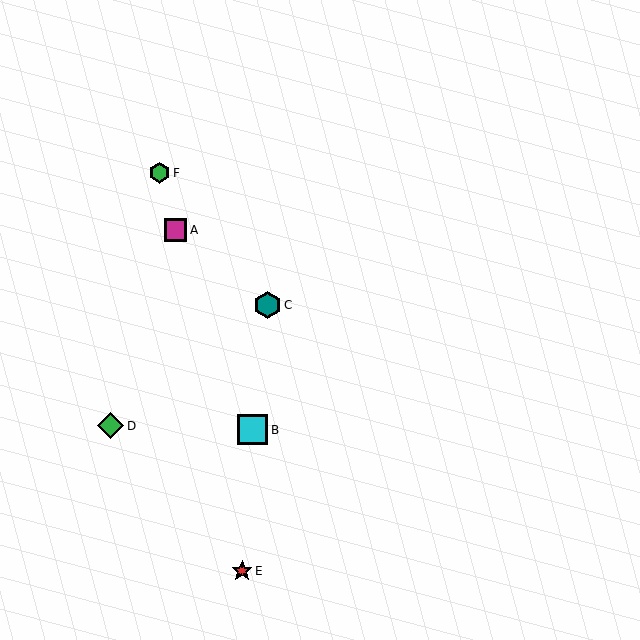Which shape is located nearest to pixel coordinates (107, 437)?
The green diamond (labeled D) at (111, 426) is nearest to that location.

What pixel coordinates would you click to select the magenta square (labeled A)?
Click at (175, 230) to select the magenta square A.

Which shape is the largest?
The cyan square (labeled B) is the largest.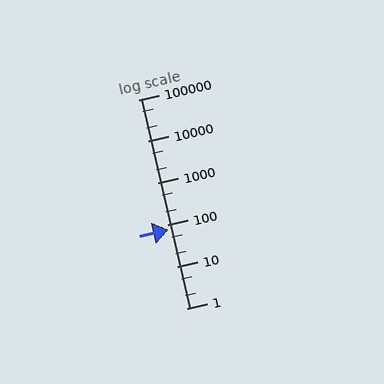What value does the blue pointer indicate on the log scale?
The pointer indicates approximately 77.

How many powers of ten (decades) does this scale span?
The scale spans 5 decades, from 1 to 100000.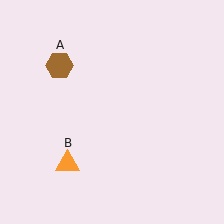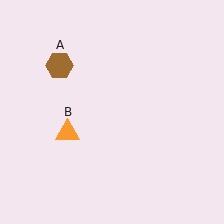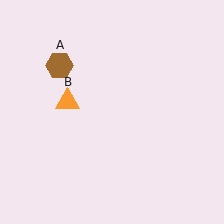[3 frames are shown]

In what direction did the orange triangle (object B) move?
The orange triangle (object B) moved up.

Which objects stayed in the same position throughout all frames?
Brown hexagon (object A) remained stationary.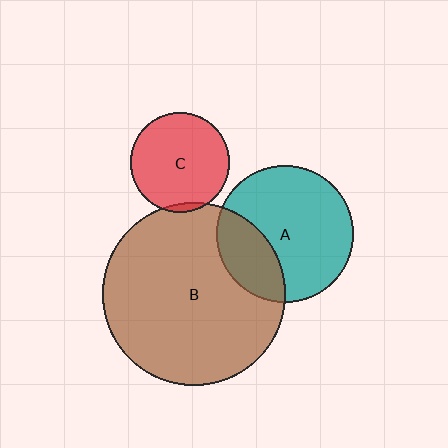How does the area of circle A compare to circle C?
Approximately 1.9 times.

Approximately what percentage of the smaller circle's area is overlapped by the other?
Approximately 30%.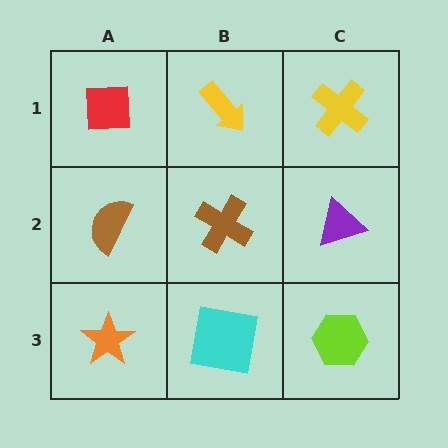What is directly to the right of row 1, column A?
A yellow arrow.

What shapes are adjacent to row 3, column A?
A brown semicircle (row 2, column A), a cyan square (row 3, column B).